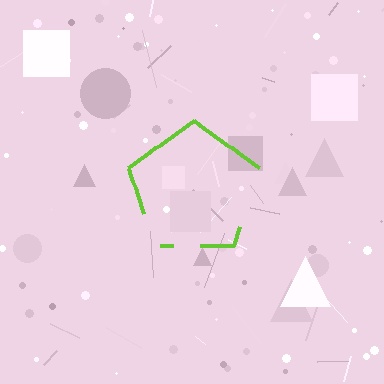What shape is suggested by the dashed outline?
The dashed outline suggests a pentagon.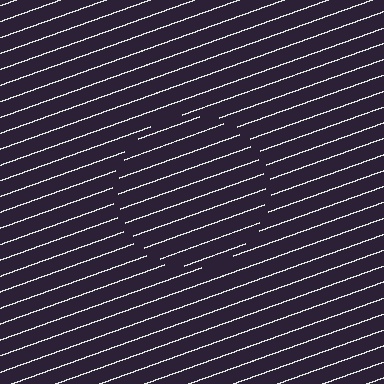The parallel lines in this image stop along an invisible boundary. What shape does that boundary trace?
An illusory circle. The interior of the shape contains the same grating, shifted by half a period — the contour is defined by the phase discontinuity where line-ends from the inner and outer gratings abut.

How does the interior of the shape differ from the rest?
The interior of the shape contains the same grating, shifted by half a period — the contour is defined by the phase discontinuity where line-ends from the inner and outer gratings abut.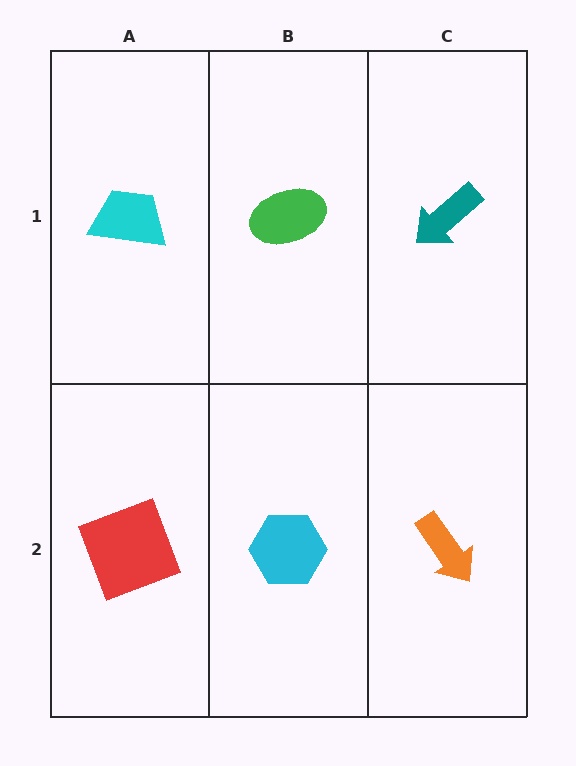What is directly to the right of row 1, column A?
A green ellipse.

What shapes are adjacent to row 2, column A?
A cyan trapezoid (row 1, column A), a cyan hexagon (row 2, column B).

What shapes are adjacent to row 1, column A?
A red square (row 2, column A), a green ellipse (row 1, column B).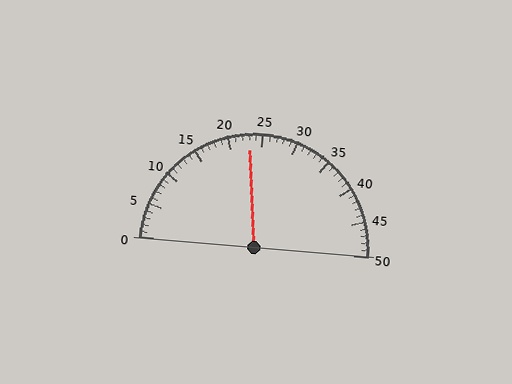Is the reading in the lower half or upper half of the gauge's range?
The reading is in the lower half of the range (0 to 50).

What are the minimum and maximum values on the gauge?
The gauge ranges from 0 to 50.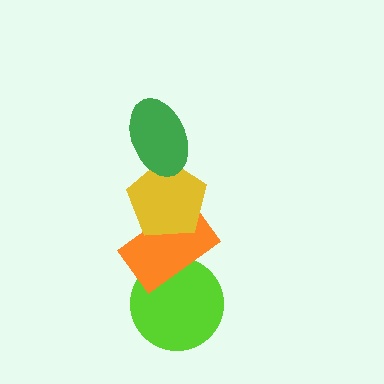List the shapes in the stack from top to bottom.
From top to bottom: the green ellipse, the yellow pentagon, the orange rectangle, the lime circle.